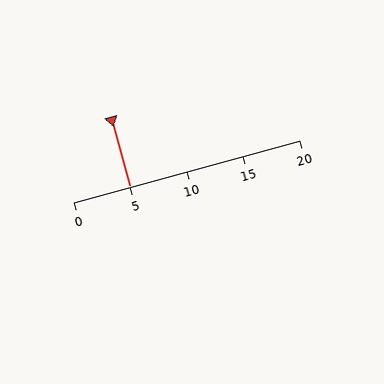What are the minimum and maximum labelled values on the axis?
The axis runs from 0 to 20.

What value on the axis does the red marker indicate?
The marker indicates approximately 5.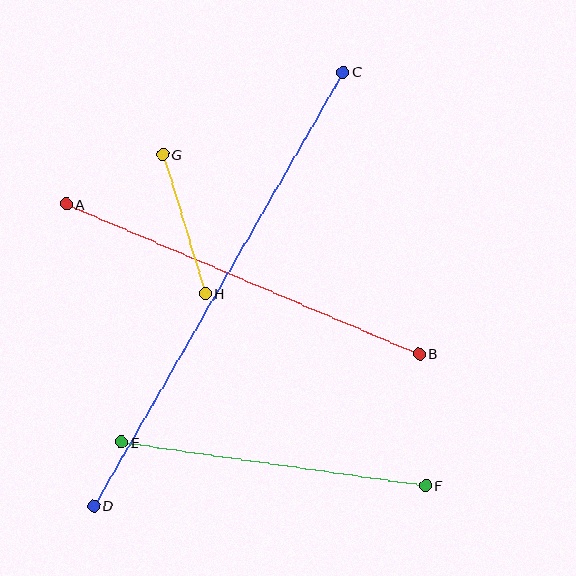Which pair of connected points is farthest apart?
Points C and D are farthest apart.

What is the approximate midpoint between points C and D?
The midpoint is at approximately (218, 289) pixels.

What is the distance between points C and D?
The distance is approximately 501 pixels.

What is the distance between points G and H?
The distance is approximately 145 pixels.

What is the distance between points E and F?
The distance is approximately 307 pixels.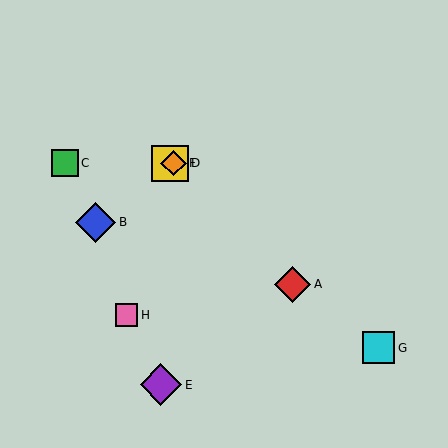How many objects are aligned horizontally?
3 objects (C, D, F) are aligned horizontally.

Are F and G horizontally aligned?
No, F is at y≈163 and G is at y≈348.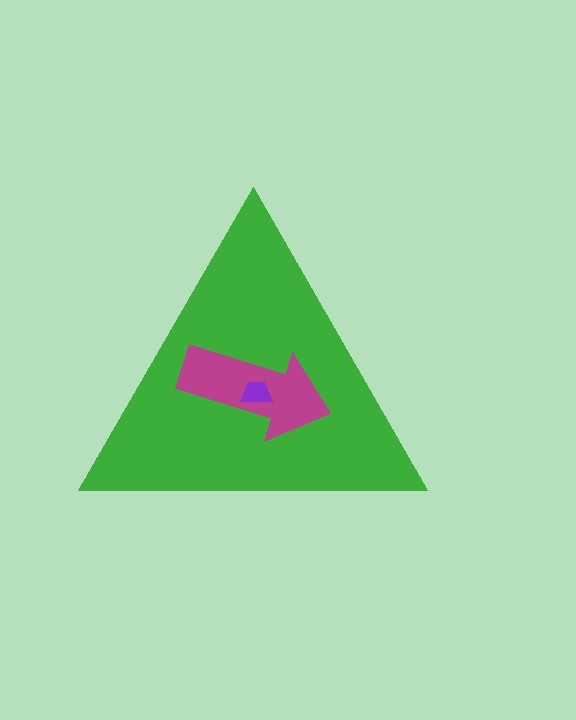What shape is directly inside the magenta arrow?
The purple trapezoid.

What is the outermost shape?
The green triangle.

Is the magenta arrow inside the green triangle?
Yes.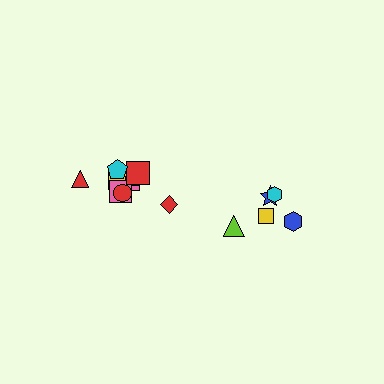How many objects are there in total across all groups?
There are 13 objects.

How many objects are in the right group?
There are 5 objects.